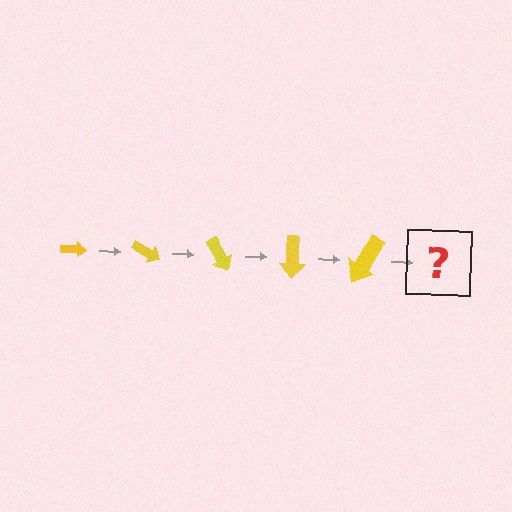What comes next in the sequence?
The next element should be an arrow, larger than the previous one and rotated 150 degrees from the start.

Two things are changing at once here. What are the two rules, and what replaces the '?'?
The two rules are that the arrow grows larger each step and it rotates 30 degrees each step. The '?' should be an arrow, larger than the previous one and rotated 150 degrees from the start.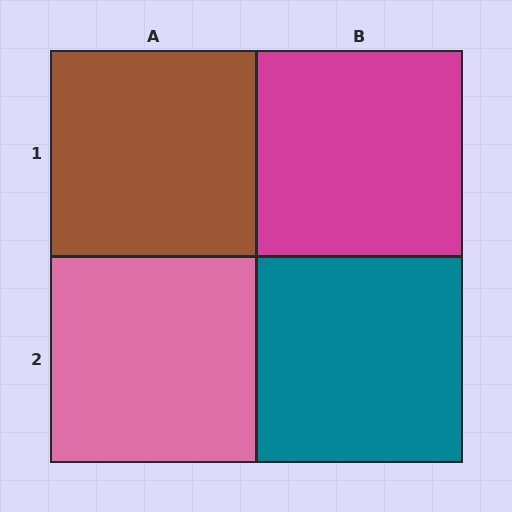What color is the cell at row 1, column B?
Magenta.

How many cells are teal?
1 cell is teal.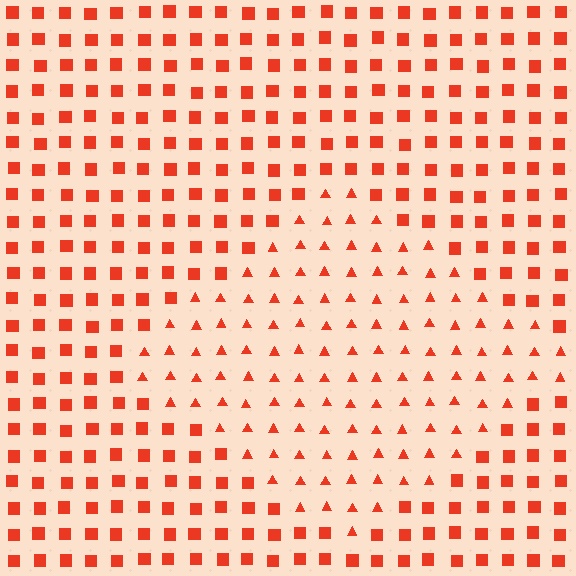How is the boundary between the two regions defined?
The boundary is defined by a change in element shape: triangles inside vs. squares outside. All elements share the same color and spacing.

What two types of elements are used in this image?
The image uses triangles inside the diamond region and squares outside it.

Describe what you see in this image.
The image is filled with small red elements arranged in a uniform grid. A diamond-shaped region contains triangles, while the surrounding area contains squares. The boundary is defined purely by the change in element shape.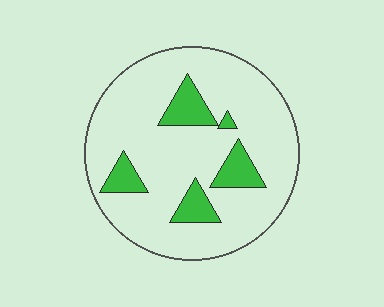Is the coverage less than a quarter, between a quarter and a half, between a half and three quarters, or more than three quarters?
Less than a quarter.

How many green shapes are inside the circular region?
5.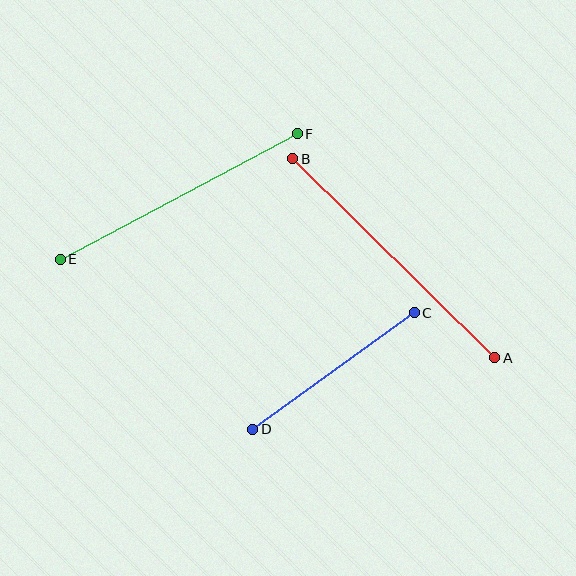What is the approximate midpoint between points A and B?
The midpoint is at approximately (394, 258) pixels.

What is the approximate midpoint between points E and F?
The midpoint is at approximately (179, 196) pixels.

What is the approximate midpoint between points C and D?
The midpoint is at approximately (334, 371) pixels.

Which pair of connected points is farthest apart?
Points A and B are farthest apart.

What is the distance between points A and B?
The distance is approximately 284 pixels.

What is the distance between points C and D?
The distance is approximately 199 pixels.